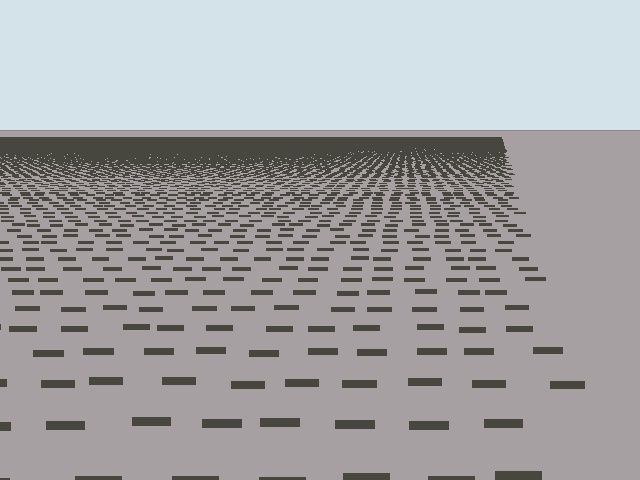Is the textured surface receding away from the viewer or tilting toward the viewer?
The surface is receding away from the viewer. Texture elements get smaller and denser toward the top.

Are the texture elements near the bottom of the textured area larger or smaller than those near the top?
Larger. Near the bottom, elements are closer to the viewer and appear at a bigger on-screen size.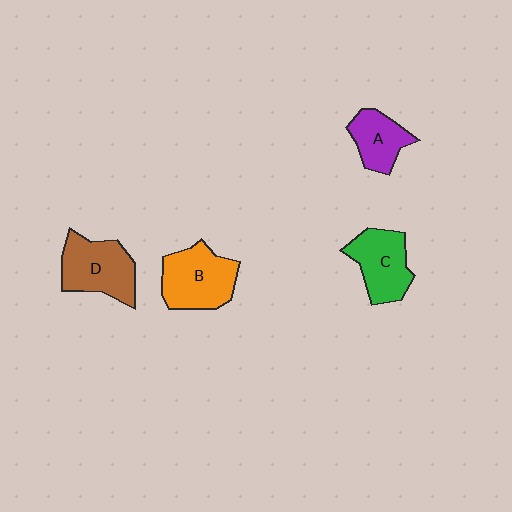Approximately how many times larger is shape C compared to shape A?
Approximately 1.3 times.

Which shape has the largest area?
Shape B (orange).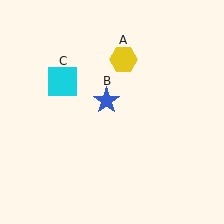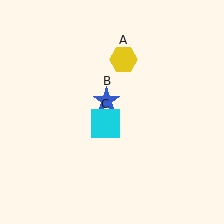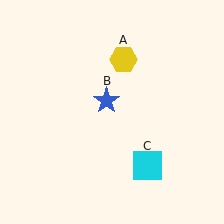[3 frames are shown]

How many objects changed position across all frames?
1 object changed position: cyan square (object C).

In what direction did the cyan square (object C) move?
The cyan square (object C) moved down and to the right.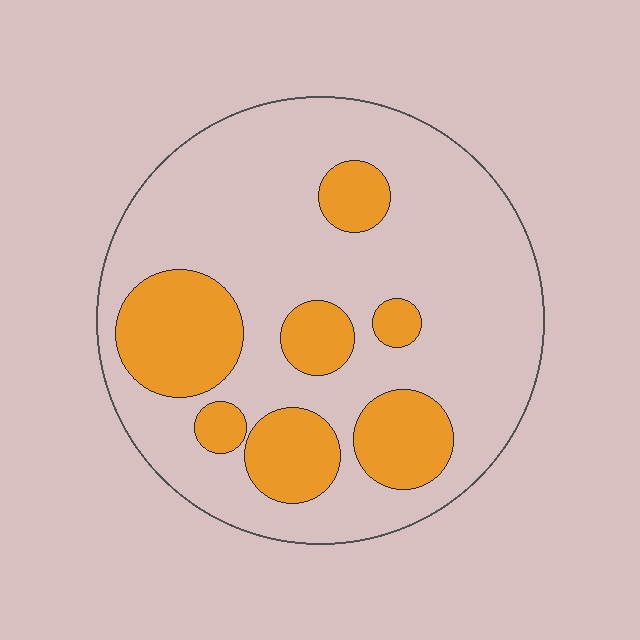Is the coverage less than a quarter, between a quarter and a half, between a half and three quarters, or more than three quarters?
Between a quarter and a half.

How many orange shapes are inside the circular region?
7.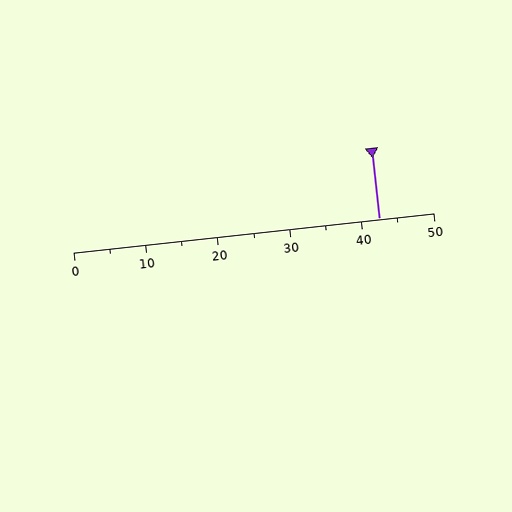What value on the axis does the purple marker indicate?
The marker indicates approximately 42.5.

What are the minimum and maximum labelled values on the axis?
The axis runs from 0 to 50.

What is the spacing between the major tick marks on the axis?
The major ticks are spaced 10 apart.